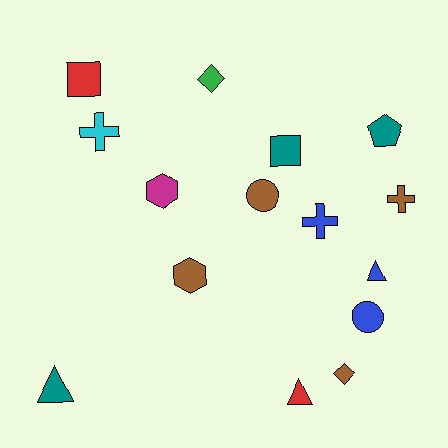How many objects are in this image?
There are 15 objects.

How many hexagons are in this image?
There are 2 hexagons.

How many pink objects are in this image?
There are no pink objects.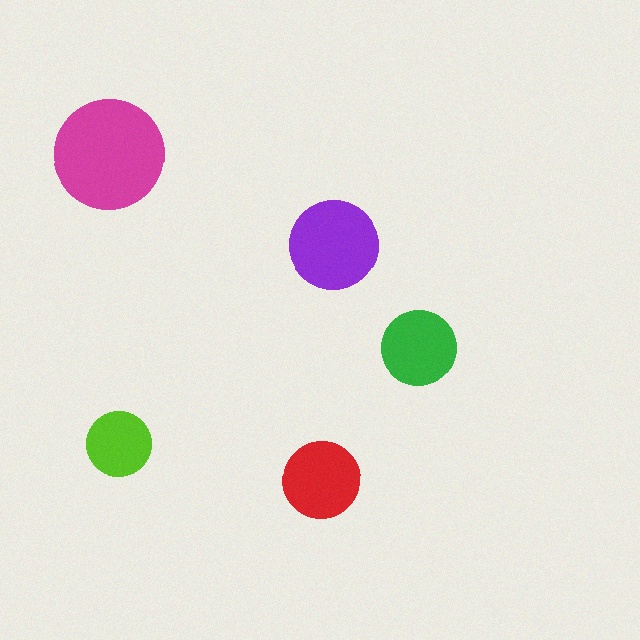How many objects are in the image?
There are 5 objects in the image.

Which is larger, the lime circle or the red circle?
The red one.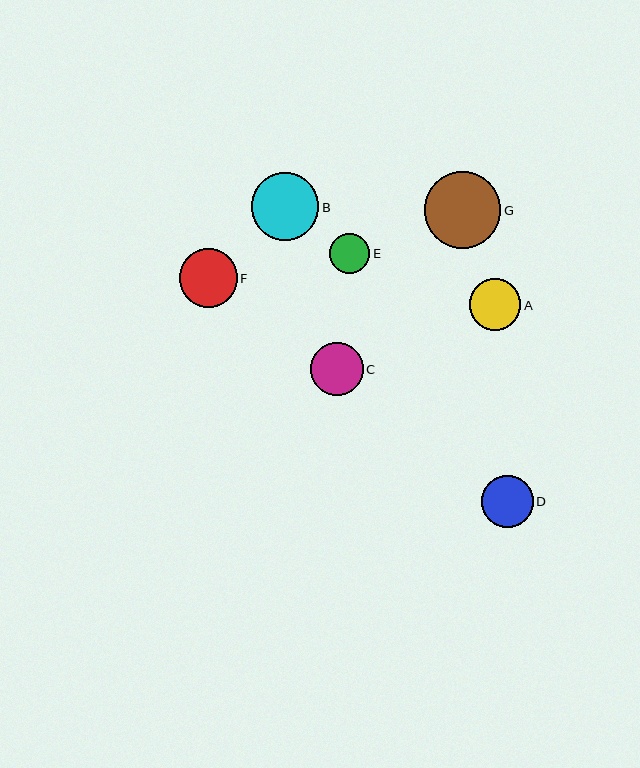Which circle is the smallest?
Circle E is the smallest with a size of approximately 40 pixels.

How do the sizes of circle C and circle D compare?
Circle C and circle D are approximately the same size.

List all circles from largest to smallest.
From largest to smallest: G, B, F, C, D, A, E.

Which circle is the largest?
Circle G is the largest with a size of approximately 77 pixels.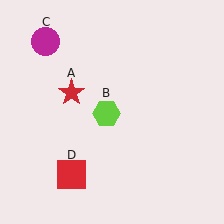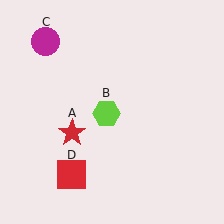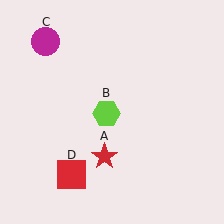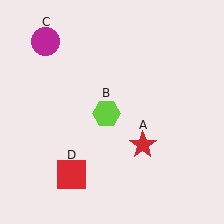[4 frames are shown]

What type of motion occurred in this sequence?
The red star (object A) rotated counterclockwise around the center of the scene.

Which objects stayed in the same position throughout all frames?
Lime hexagon (object B) and magenta circle (object C) and red square (object D) remained stationary.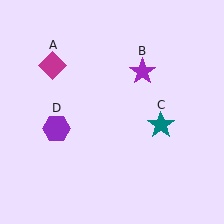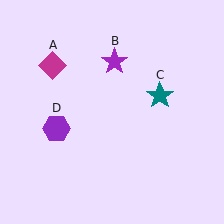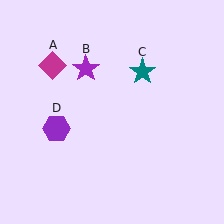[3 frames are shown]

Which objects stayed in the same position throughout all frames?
Magenta diamond (object A) and purple hexagon (object D) remained stationary.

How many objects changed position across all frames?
2 objects changed position: purple star (object B), teal star (object C).